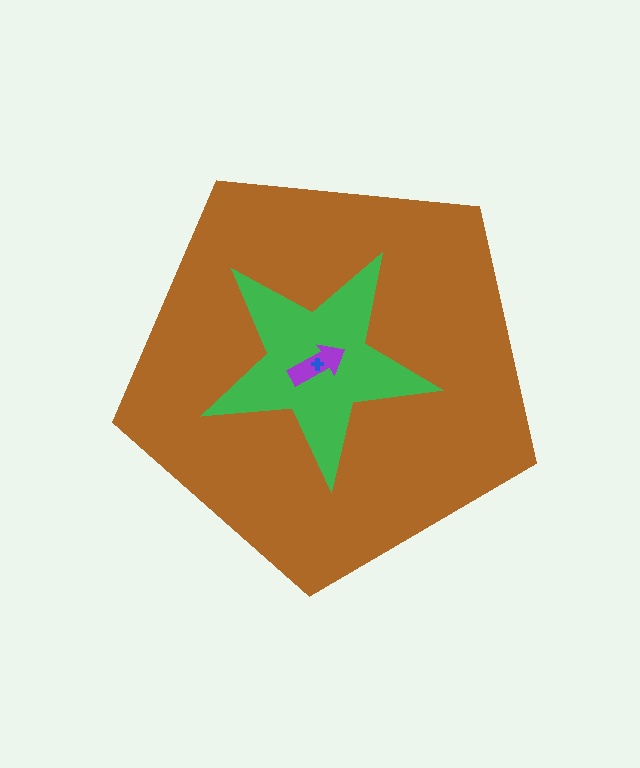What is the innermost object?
The blue cross.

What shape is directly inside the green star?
The purple arrow.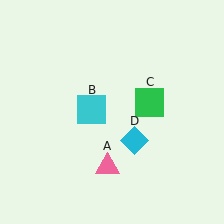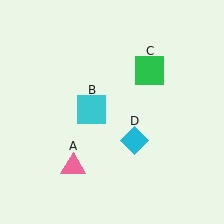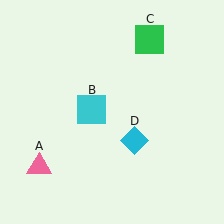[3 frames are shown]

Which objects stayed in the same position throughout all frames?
Cyan square (object B) and cyan diamond (object D) remained stationary.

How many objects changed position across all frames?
2 objects changed position: pink triangle (object A), green square (object C).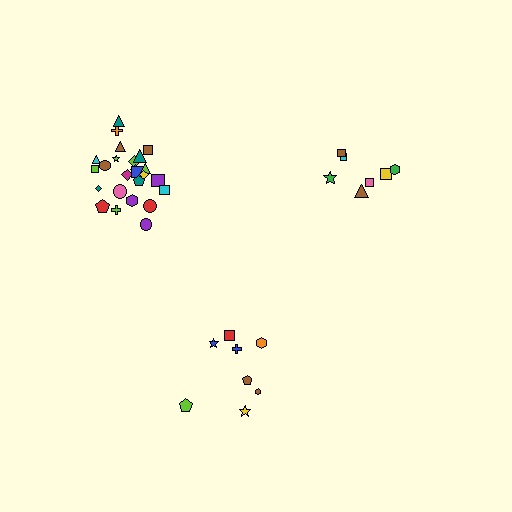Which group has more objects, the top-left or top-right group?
The top-left group.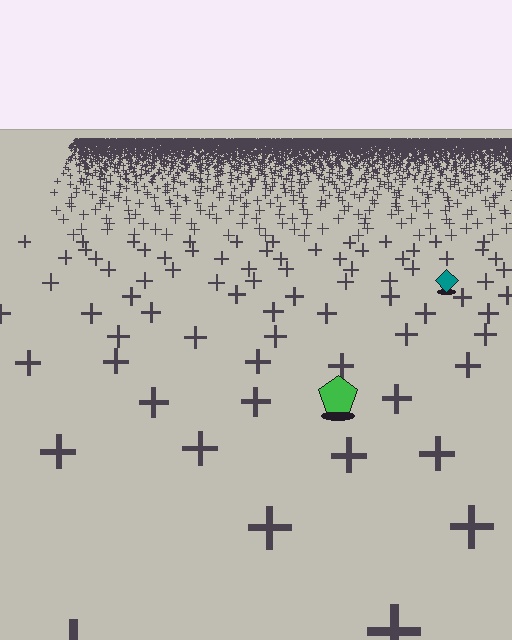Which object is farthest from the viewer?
The teal diamond is farthest from the viewer. It appears smaller and the ground texture around it is denser.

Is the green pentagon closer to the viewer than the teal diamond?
Yes. The green pentagon is closer — you can tell from the texture gradient: the ground texture is coarser near it.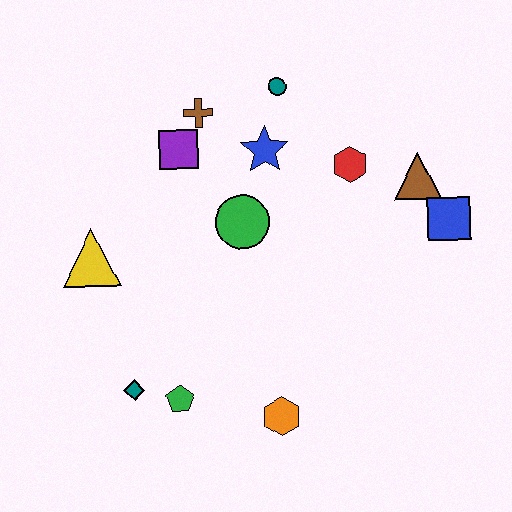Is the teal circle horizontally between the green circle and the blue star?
No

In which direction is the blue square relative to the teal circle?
The blue square is to the right of the teal circle.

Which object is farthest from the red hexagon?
The teal diamond is farthest from the red hexagon.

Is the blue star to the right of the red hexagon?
No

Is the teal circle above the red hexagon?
Yes